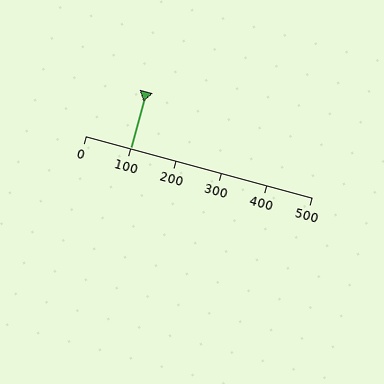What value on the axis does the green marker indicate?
The marker indicates approximately 100.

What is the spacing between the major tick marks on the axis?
The major ticks are spaced 100 apart.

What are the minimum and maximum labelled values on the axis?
The axis runs from 0 to 500.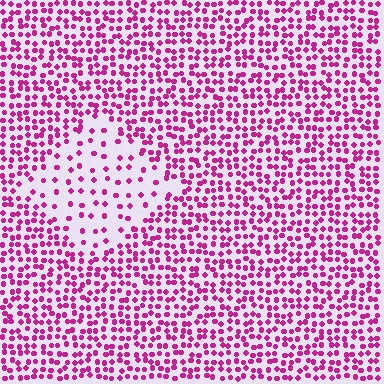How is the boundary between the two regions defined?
The boundary is defined by a change in element density (approximately 2.6x ratio). All elements are the same color, size, and shape.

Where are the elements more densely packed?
The elements are more densely packed outside the diamond boundary.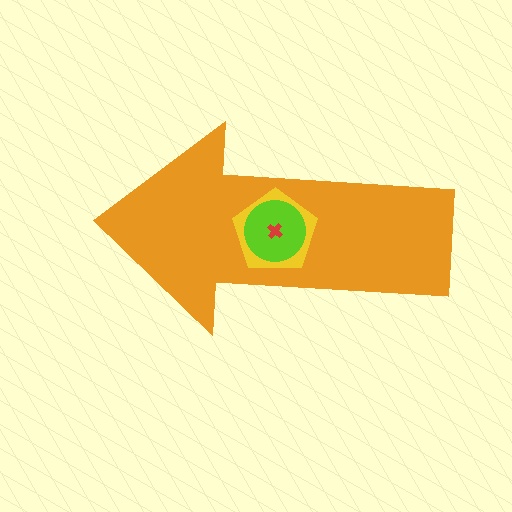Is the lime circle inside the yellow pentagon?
Yes.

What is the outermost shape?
The orange arrow.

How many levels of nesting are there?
4.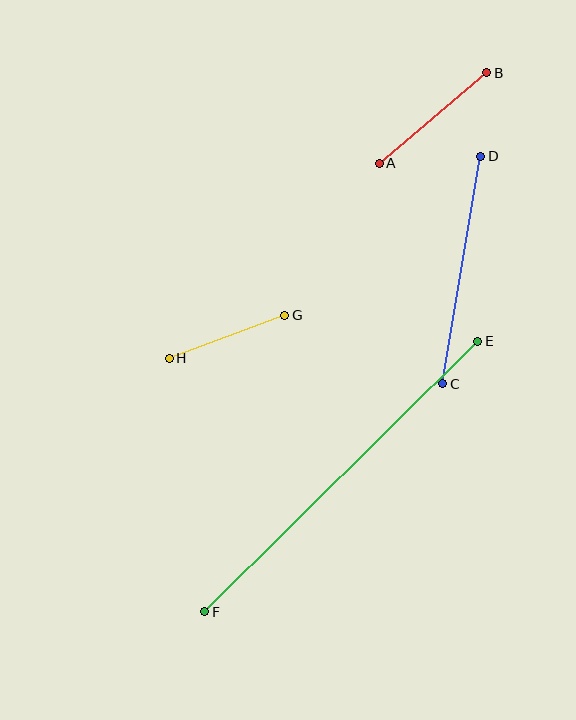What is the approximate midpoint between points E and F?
The midpoint is at approximately (341, 477) pixels.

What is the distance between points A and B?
The distance is approximately 141 pixels.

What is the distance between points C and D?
The distance is approximately 231 pixels.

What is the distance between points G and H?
The distance is approximately 123 pixels.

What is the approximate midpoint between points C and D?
The midpoint is at approximately (462, 270) pixels.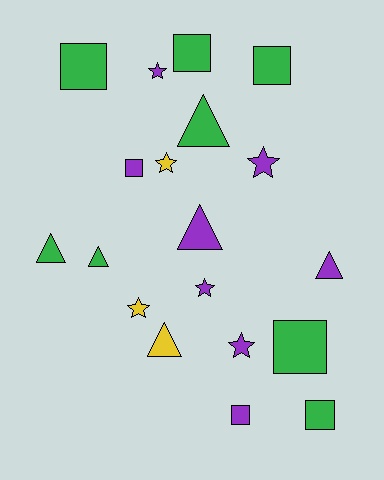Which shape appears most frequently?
Square, with 7 objects.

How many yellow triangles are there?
There is 1 yellow triangle.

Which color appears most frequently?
Purple, with 8 objects.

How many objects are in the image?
There are 19 objects.